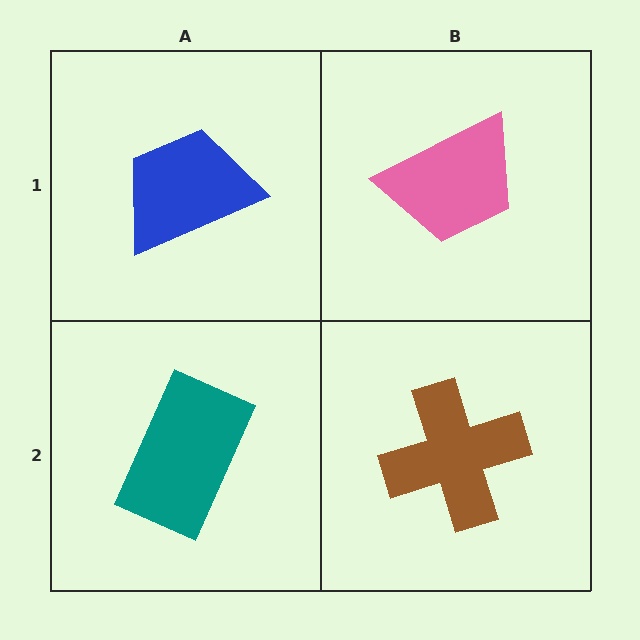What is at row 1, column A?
A blue trapezoid.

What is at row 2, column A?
A teal rectangle.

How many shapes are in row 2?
2 shapes.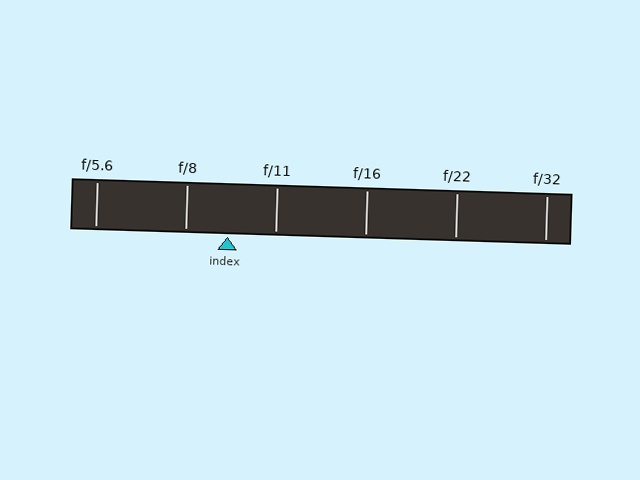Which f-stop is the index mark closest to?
The index mark is closest to f/8.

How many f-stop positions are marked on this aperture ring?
There are 6 f-stop positions marked.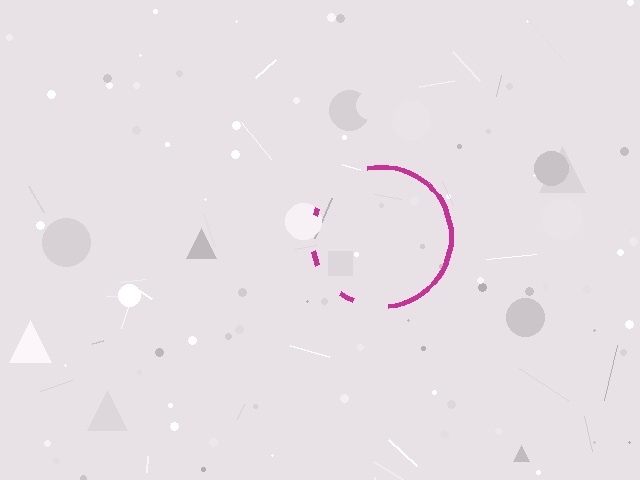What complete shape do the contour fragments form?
The contour fragments form a circle.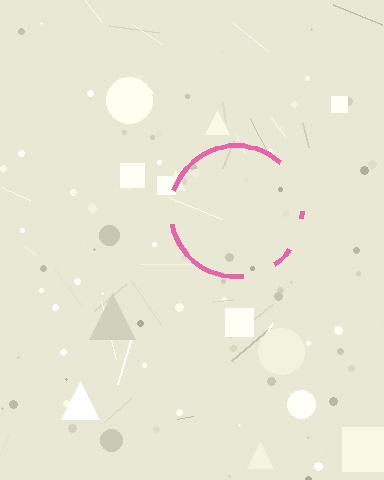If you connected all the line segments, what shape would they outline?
They would outline a circle.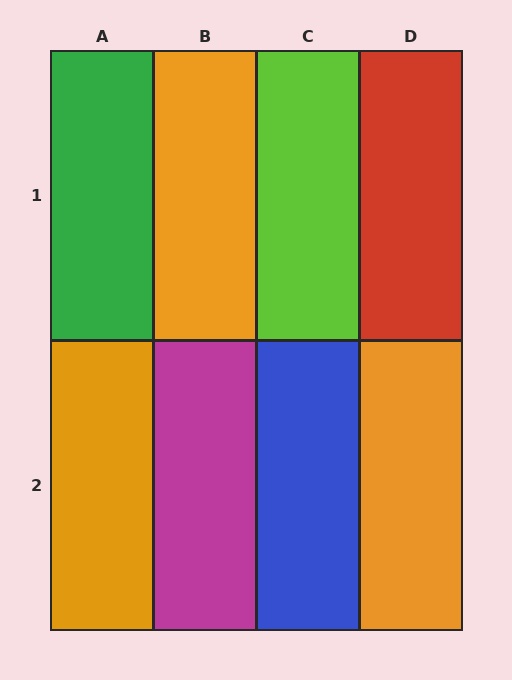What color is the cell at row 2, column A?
Orange.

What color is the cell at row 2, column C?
Blue.